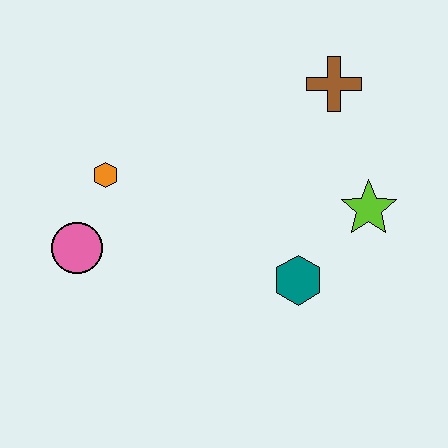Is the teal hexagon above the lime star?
No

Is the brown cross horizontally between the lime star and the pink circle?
Yes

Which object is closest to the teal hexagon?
The lime star is closest to the teal hexagon.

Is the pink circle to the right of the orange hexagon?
No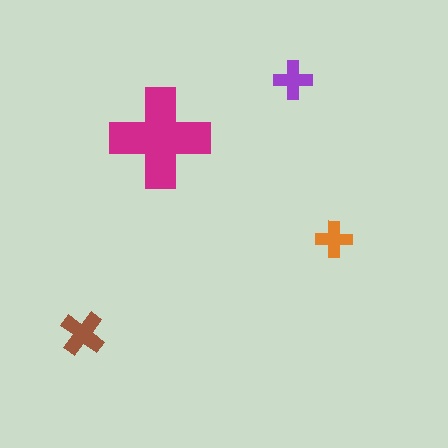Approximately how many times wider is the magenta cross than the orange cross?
About 3 times wider.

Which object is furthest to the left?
The brown cross is leftmost.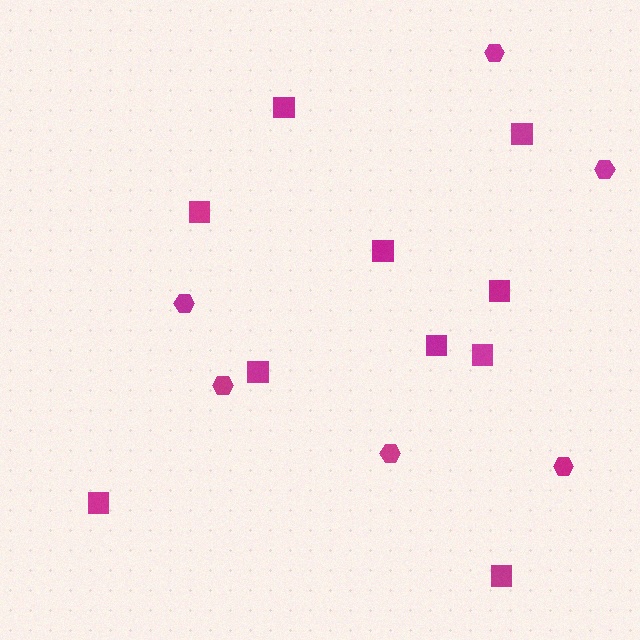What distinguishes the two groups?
There are 2 groups: one group of hexagons (6) and one group of squares (10).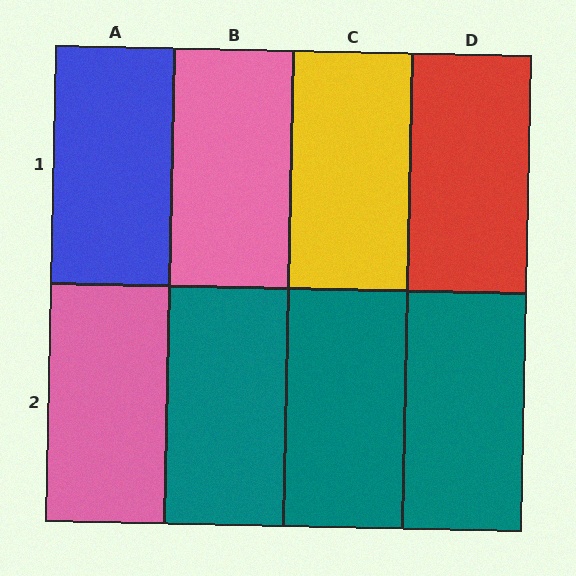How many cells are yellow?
1 cell is yellow.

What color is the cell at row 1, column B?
Pink.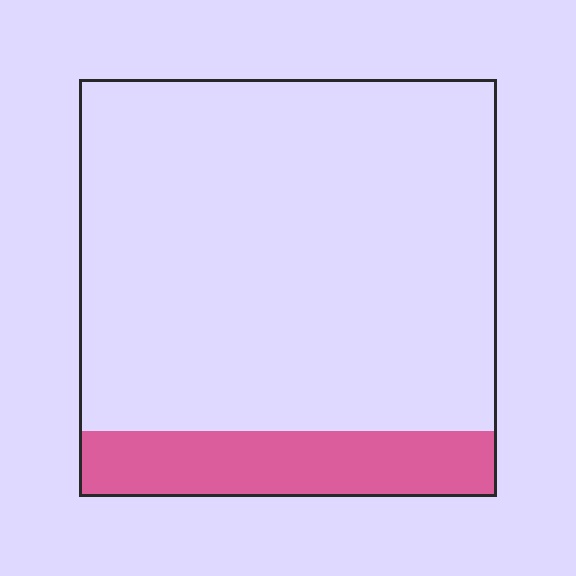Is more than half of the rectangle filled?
No.